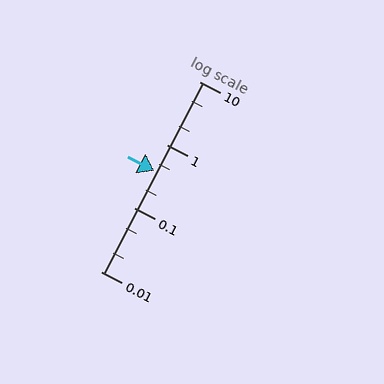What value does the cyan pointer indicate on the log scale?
The pointer indicates approximately 0.39.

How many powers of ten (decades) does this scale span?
The scale spans 3 decades, from 0.01 to 10.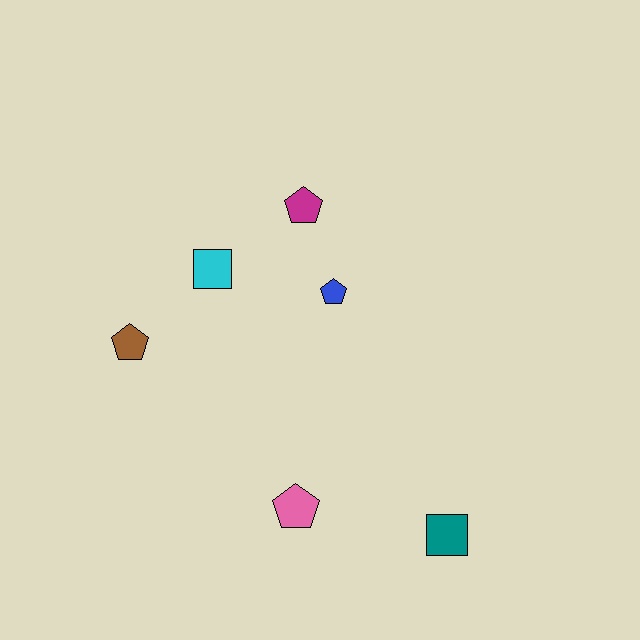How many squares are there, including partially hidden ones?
There are 2 squares.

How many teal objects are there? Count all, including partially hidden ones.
There is 1 teal object.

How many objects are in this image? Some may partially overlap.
There are 6 objects.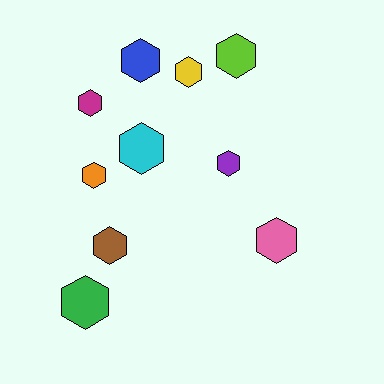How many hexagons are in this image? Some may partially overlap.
There are 10 hexagons.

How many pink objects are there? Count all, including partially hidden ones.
There is 1 pink object.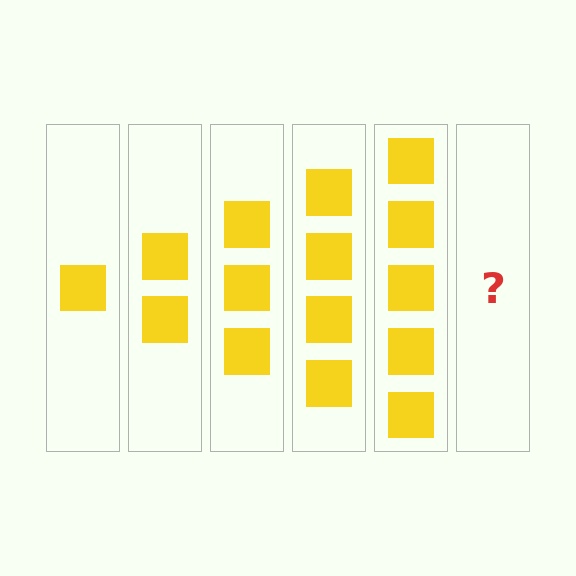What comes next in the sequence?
The next element should be 6 squares.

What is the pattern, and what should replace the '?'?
The pattern is that each step adds one more square. The '?' should be 6 squares.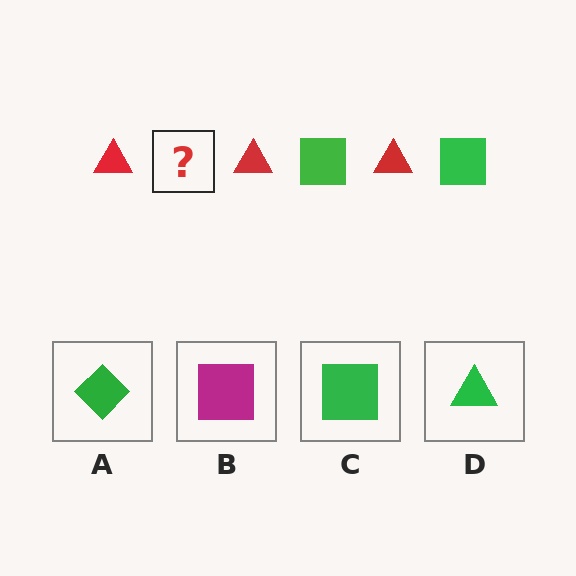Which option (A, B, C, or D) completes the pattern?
C.